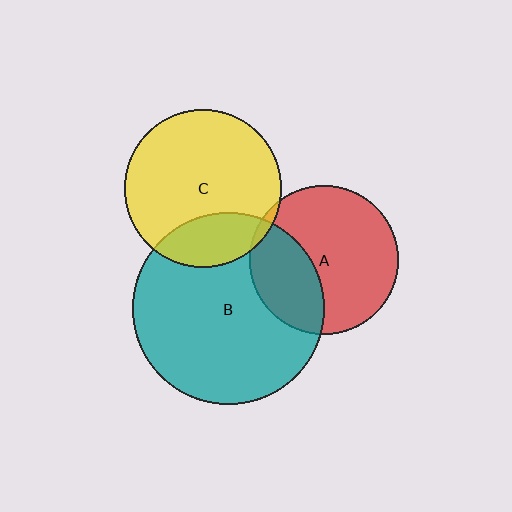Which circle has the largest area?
Circle B (teal).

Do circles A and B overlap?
Yes.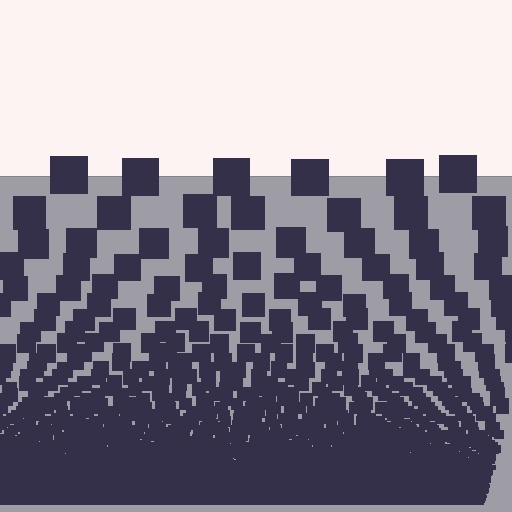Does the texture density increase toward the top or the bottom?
Density increases toward the bottom.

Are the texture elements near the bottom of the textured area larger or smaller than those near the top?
Smaller. The gradient is inverted — elements near the bottom are smaller and denser.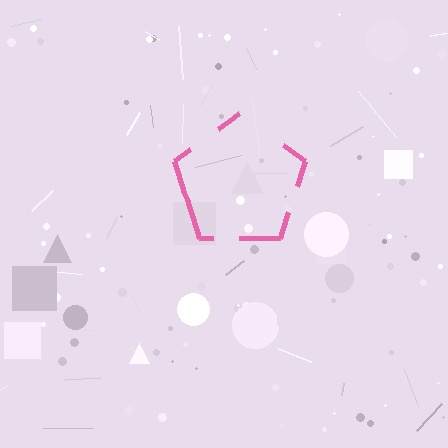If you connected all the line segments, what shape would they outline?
They would outline a pentagon.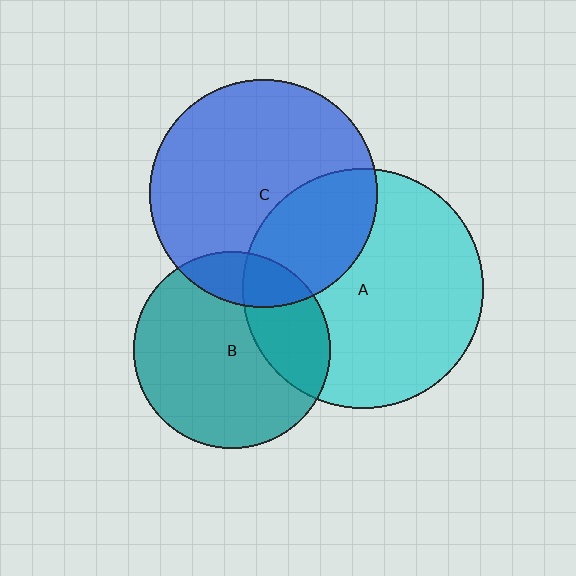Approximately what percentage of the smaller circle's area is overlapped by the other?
Approximately 30%.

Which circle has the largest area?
Circle A (cyan).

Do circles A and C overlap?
Yes.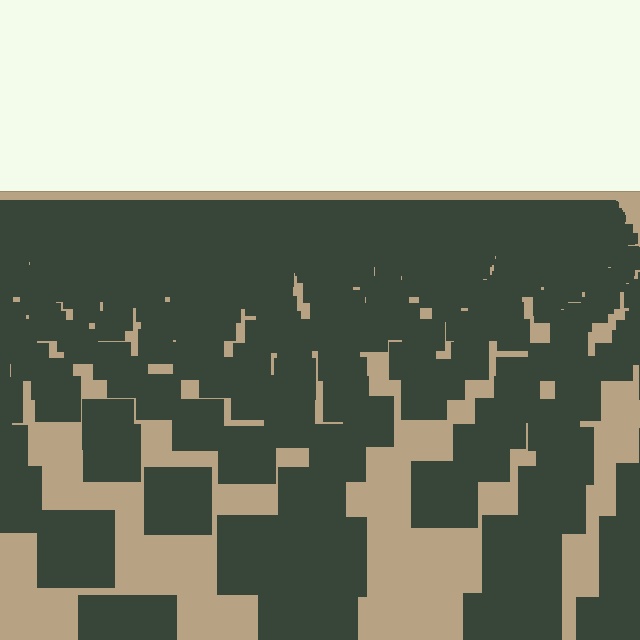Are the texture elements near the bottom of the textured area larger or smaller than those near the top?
Larger. Near the bottom, elements are closer to the viewer and appear at a bigger on-screen size.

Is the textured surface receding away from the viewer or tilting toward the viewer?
The surface is receding away from the viewer. Texture elements get smaller and denser toward the top.